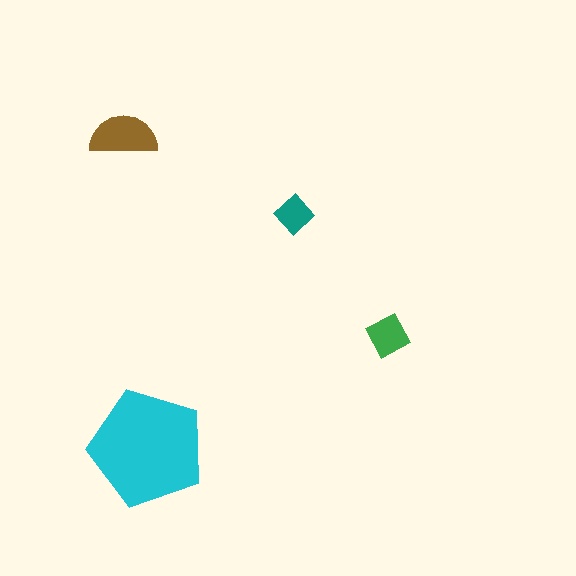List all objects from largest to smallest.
The cyan pentagon, the brown semicircle, the green square, the teal diamond.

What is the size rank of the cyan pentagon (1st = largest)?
1st.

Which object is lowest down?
The cyan pentagon is bottommost.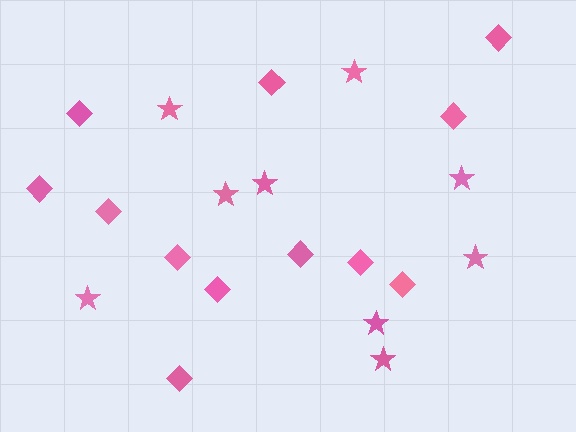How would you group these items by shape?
There are 2 groups: one group of diamonds (12) and one group of stars (9).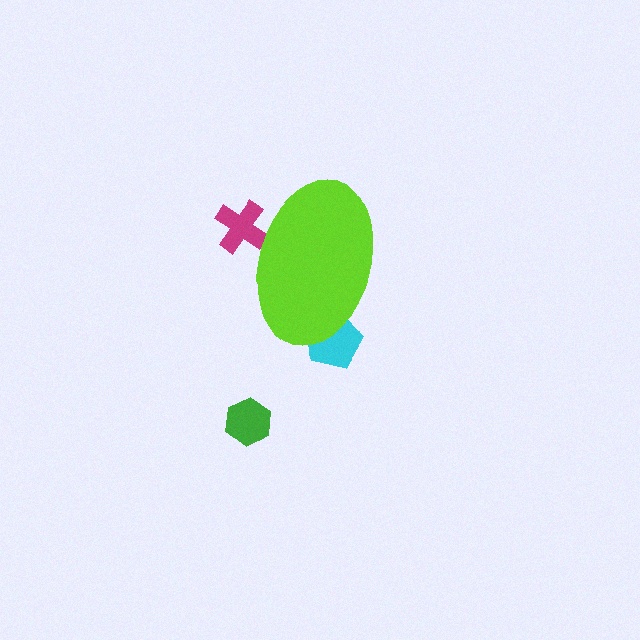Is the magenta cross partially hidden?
Yes, the magenta cross is partially hidden behind the lime ellipse.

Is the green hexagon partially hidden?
No, the green hexagon is fully visible.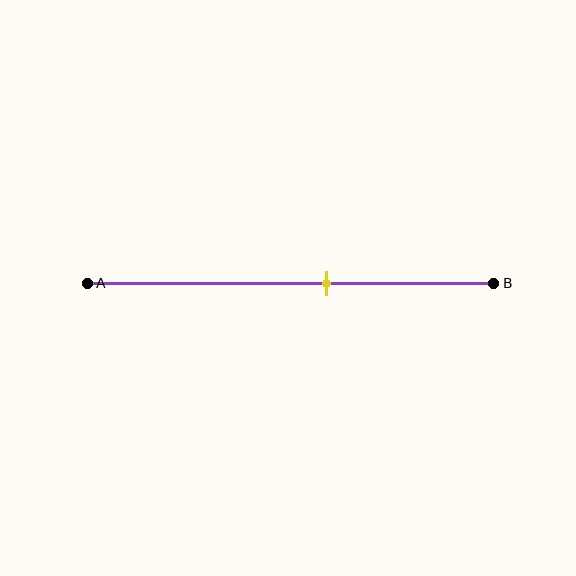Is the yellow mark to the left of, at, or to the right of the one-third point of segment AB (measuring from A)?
The yellow mark is to the right of the one-third point of segment AB.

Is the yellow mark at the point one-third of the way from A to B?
No, the mark is at about 60% from A, not at the 33% one-third point.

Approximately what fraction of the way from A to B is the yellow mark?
The yellow mark is approximately 60% of the way from A to B.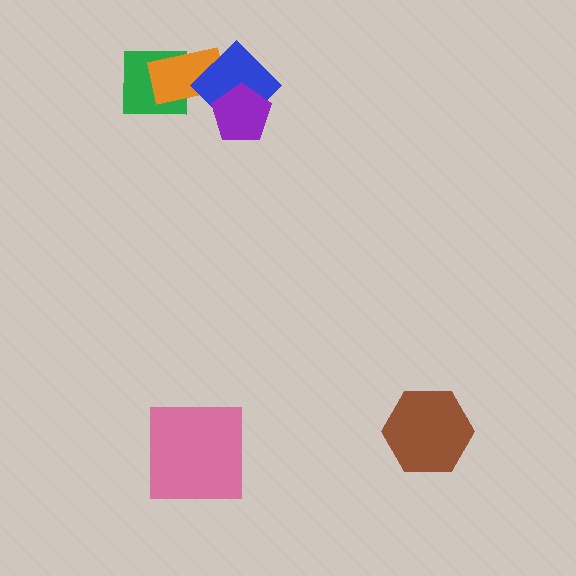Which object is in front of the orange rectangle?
The blue diamond is in front of the orange rectangle.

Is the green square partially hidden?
Yes, it is partially covered by another shape.